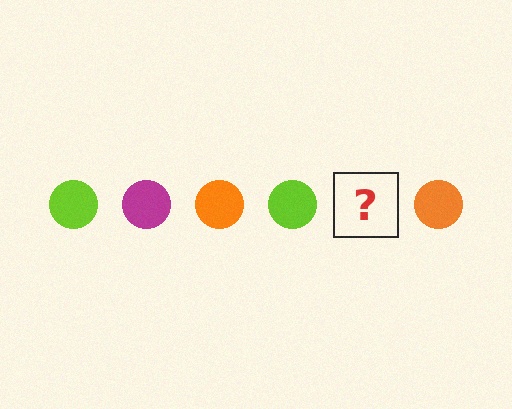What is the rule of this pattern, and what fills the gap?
The rule is that the pattern cycles through lime, magenta, orange circles. The gap should be filled with a magenta circle.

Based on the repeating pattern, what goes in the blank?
The blank should be a magenta circle.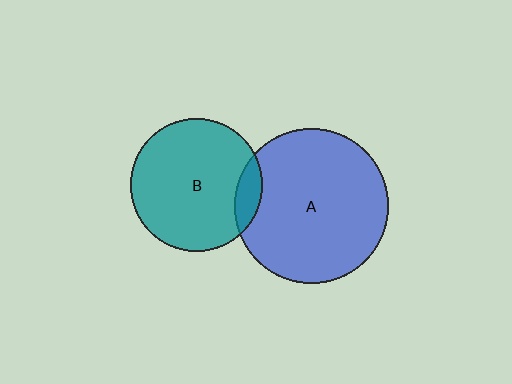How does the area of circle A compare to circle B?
Approximately 1.4 times.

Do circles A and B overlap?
Yes.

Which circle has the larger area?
Circle A (blue).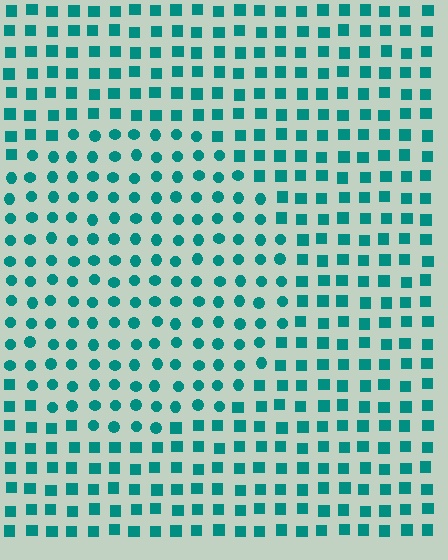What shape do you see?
I see a circle.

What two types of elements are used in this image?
The image uses circles inside the circle region and squares outside it.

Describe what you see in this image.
The image is filled with small teal elements arranged in a uniform grid. A circle-shaped region contains circles, while the surrounding area contains squares. The boundary is defined purely by the change in element shape.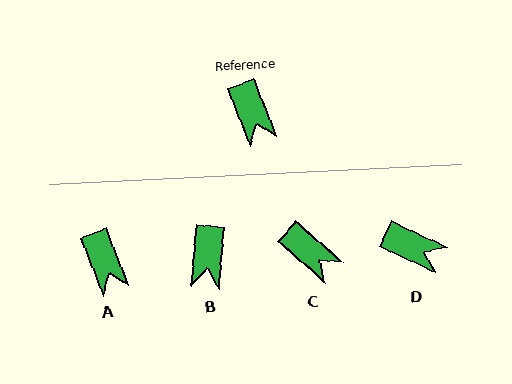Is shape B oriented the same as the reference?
No, it is off by about 25 degrees.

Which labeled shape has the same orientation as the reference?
A.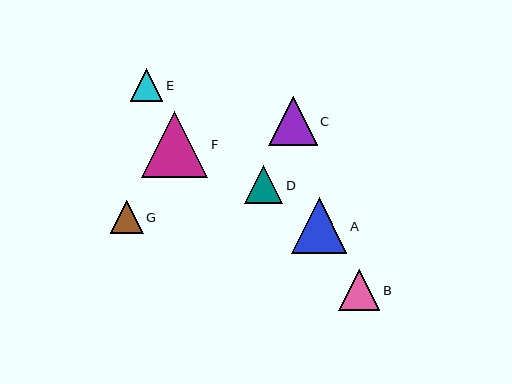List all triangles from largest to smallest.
From largest to smallest: F, A, C, B, D, G, E.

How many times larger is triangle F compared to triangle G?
Triangle F is approximately 2.0 times the size of triangle G.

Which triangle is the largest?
Triangle F is the largest with a size of approximately 66 pixels.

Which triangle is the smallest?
Triangle E is the smallest with a size of approximately 33 pixels.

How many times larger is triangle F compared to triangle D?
Triangle F is approximately 1.7 times the size of triangle D.